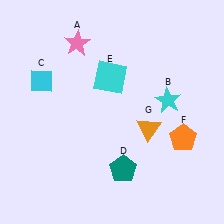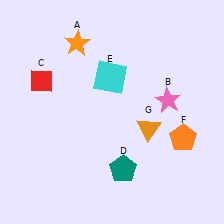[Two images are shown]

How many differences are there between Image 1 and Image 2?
There are 3 differences between the two images.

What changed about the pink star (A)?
In Image 1, A is pink. In Image 2, it changed to orange.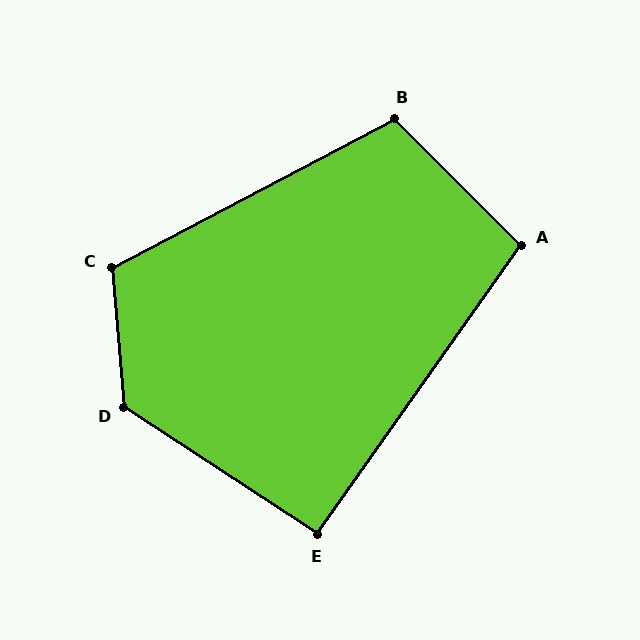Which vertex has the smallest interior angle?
E, at approximately 92 degrees.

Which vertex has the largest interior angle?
D, at approximately 128 degrees.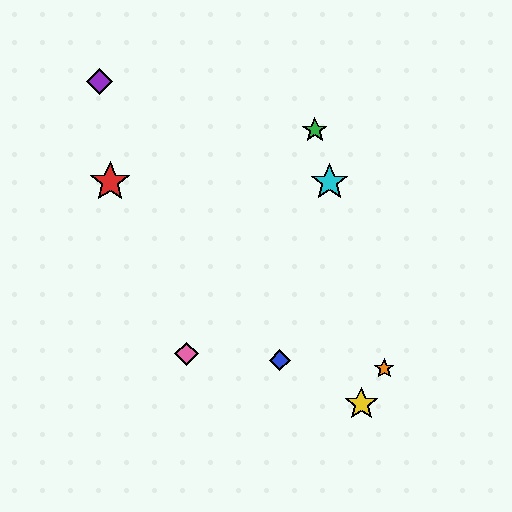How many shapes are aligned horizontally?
2 shapes (the red star, the cyan star) are aligned horizontally.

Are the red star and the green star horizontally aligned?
No, the red star is at y≈182 and the green star is at y≈130.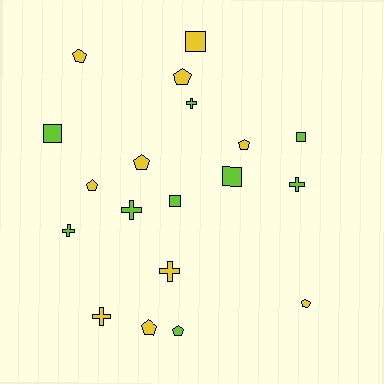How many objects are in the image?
There are 19 objects.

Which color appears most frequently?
Yellow, with 10 objects.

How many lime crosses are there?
There are 4 lime crosses.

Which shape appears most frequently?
Pentagon, with 8 objects.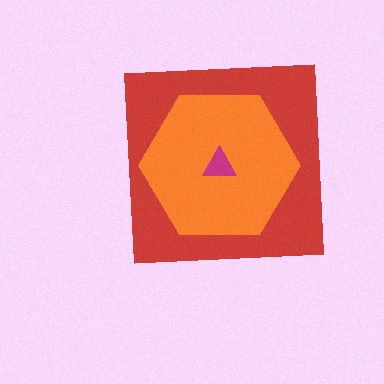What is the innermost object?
The magenta triangle.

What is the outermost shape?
The red square.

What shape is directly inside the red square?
The orange hexagon.